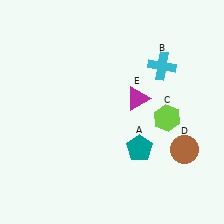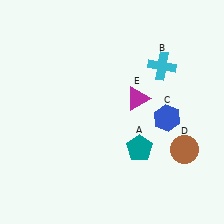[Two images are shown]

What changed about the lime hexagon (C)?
In Image 1, C is lime. In Image 2, it changed to blue.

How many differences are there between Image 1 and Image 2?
There is 1 difference between the two images.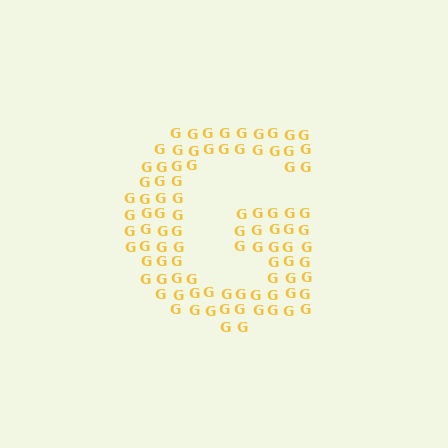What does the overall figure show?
The overall figure shows the letter G.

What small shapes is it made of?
It is made of small letter G's.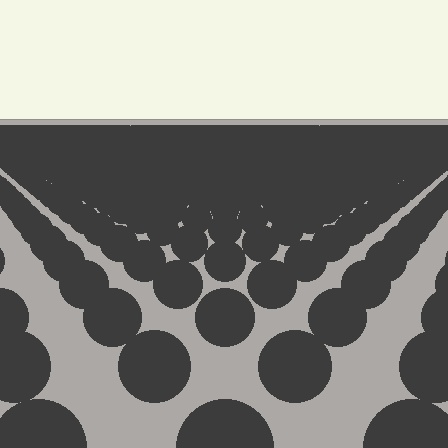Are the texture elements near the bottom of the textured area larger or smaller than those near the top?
Larger. Near the bottom, elements are closer to the viewer and appear at a bigger on-screen size.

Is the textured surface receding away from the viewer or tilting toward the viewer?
The surface is receding away from the viewer. Texture elements get smaller and denser toward the top.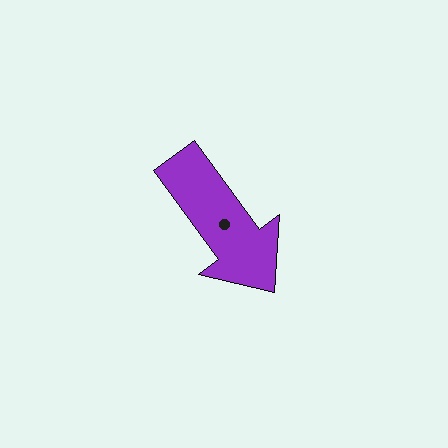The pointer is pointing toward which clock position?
Roughly 5 o'clock.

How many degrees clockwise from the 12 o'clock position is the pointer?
Approximately 144 degrees.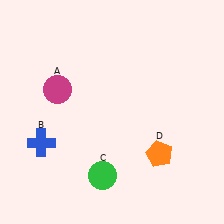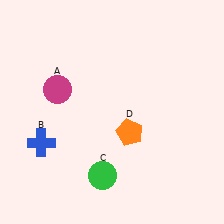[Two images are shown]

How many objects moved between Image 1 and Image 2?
1 object moved between the two images.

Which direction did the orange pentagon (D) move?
The orange pentagon (D) moved left.